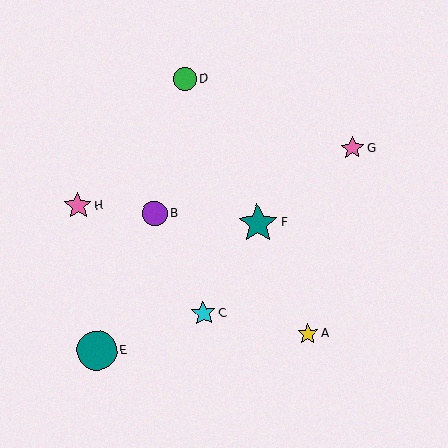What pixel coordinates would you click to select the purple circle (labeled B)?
Click at (155, 214) to select the purple circle B.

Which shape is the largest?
The teal star (labeled F) is the largest.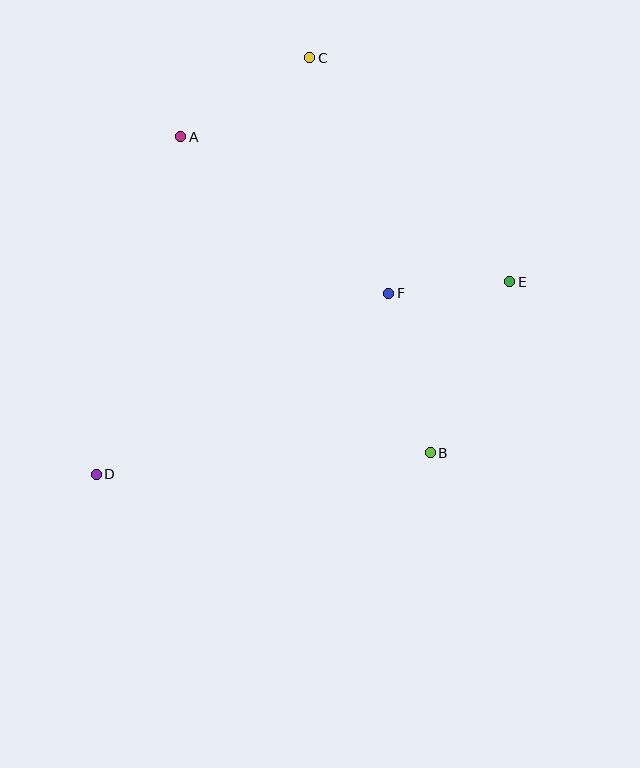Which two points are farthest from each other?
Points C and D are farthest from each other.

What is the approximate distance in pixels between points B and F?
The distance between B and F is approximately 165 pixels.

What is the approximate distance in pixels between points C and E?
The distance between C and E is approximately 301 pixels.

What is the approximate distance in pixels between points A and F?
The distance between A and F is approximately 260 pixels.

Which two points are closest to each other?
Points E and F are closest to each other.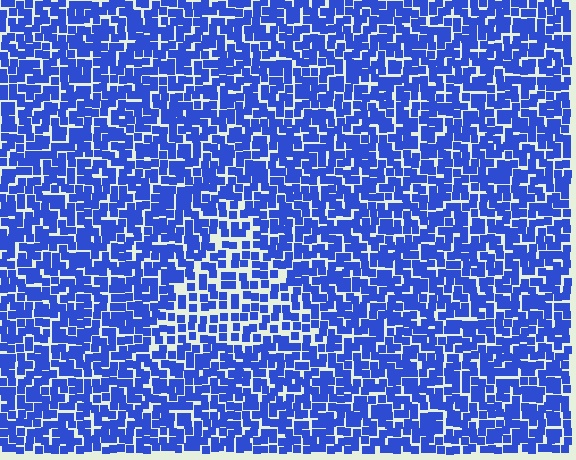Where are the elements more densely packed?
The elements are more densely packed outside the triangle boundary.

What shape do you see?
I see a triangle.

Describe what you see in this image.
The image contains small blue elements arranged at two different densities. A triangle-shaped region is visible where the elements are less densely packed than the surrounding area.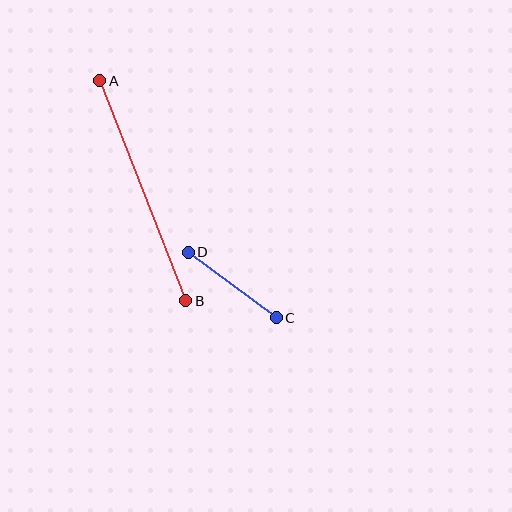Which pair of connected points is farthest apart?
Points A and B are farthest apart.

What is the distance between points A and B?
The distance is approximately 236 pixels.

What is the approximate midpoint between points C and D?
The midpoint is at approximately (232, 285) pixels.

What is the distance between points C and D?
The distance is approximately 110 pixels.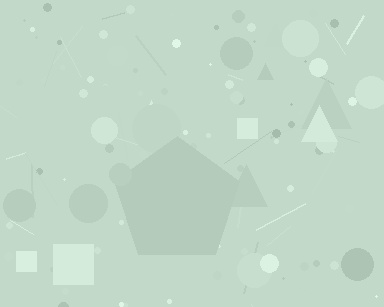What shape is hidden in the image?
A pentagon is hidden in the image.